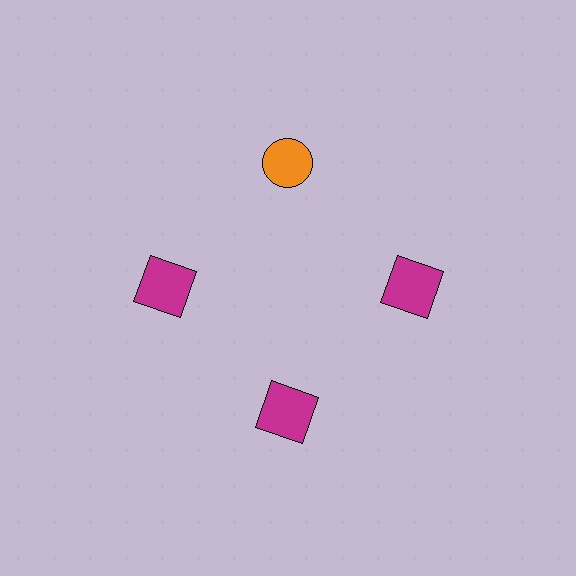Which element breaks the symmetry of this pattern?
The orange circle at roughly the 12 o'clock position breaks the symmetry. All other shapes are magenta squares.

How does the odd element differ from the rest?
It differs in both color (orange instead of magenta) and shape (circle instead of square).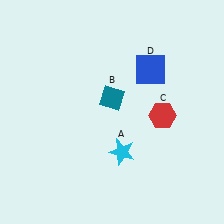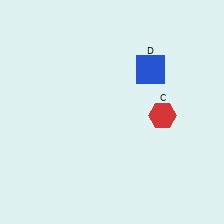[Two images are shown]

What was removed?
The teal diamond (B), the cyan star (A) were removed in Image 2.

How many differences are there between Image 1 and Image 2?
There are 2 differences between the two images.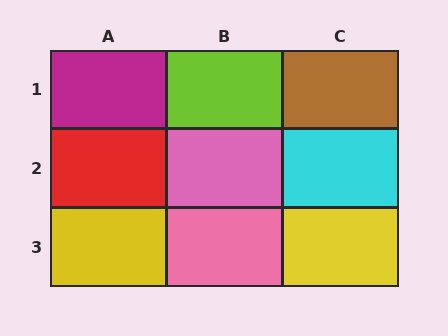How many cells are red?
1 cell is red.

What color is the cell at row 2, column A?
Red.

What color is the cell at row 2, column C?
Cyan.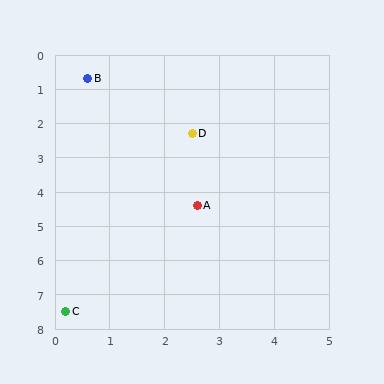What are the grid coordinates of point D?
Point D is at approximately (2.5, 2.3).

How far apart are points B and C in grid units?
Points B and C are about 6.8 grid units apart.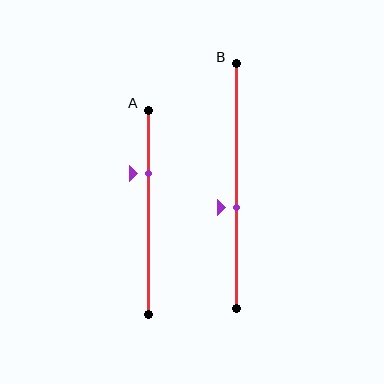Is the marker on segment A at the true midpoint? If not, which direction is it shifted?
No, the marker on segment A is shifted upward by about 19% of the segment length.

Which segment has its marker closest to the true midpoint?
Segment B has its marker closest to the true midpoint.